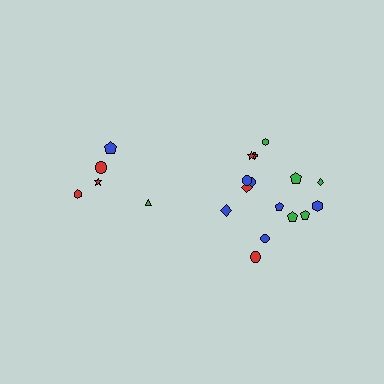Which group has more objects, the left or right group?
The right group.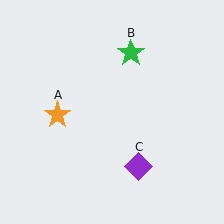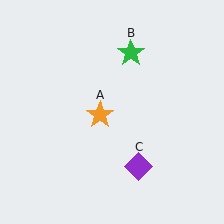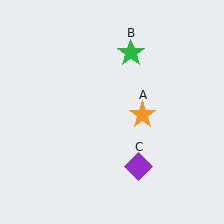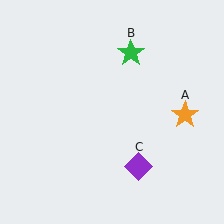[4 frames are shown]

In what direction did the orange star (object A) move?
The orange star (object A) moved right.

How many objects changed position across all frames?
1 object changed position: orange star (object A).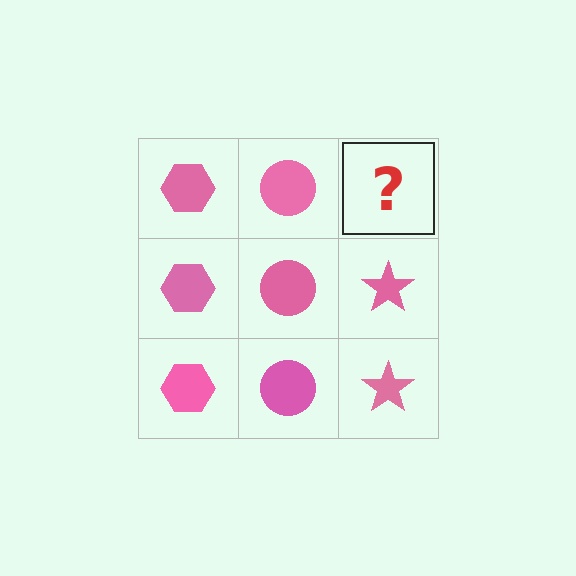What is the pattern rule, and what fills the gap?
The rule is that each column has a consistent shape. The gap should be filled with a pink star.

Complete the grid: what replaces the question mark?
The question mark should be replaced with a pink star.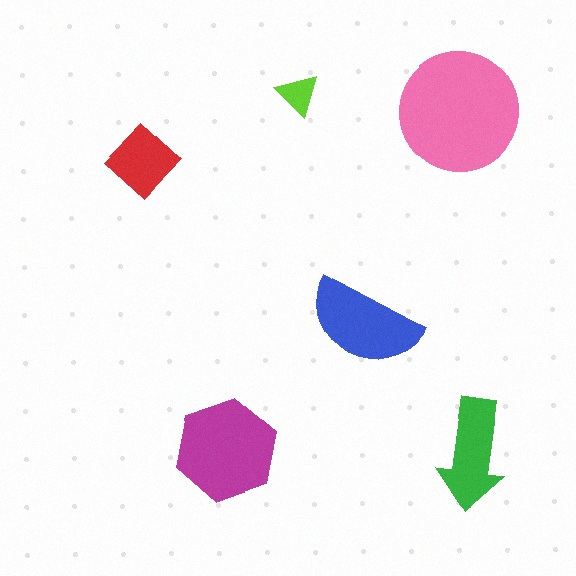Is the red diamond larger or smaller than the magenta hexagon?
Smaller.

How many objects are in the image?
There are 6 objects in the image.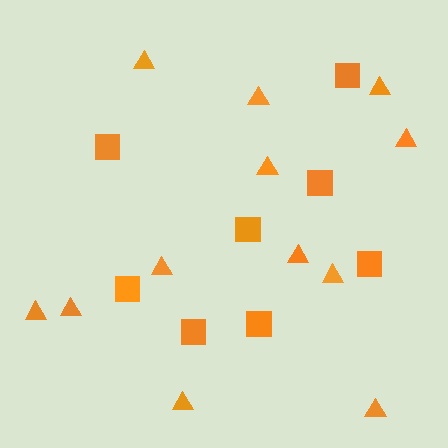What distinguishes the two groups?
There are 2 groups: one group of squares (8) and one group of triangles (12).